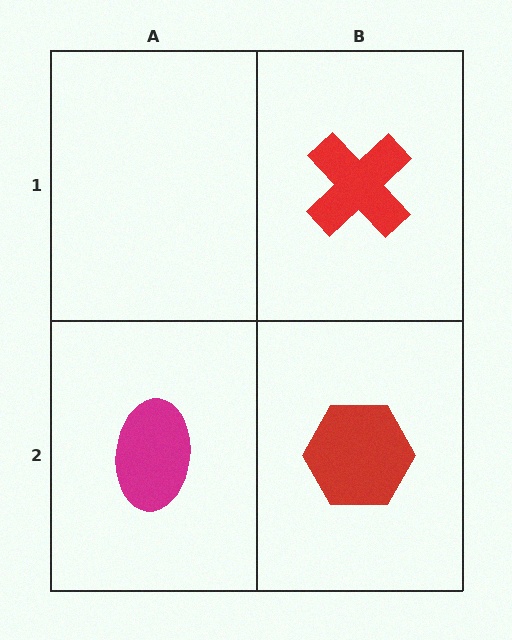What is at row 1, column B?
A red cross.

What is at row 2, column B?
A red hexagon.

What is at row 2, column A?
A magenta ellipse.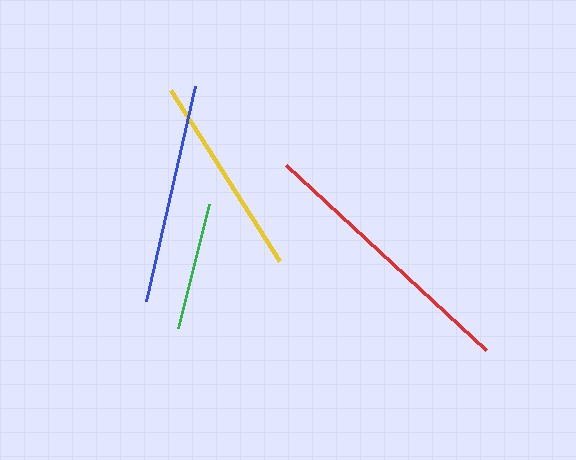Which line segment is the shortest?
The green line is the shortest at approximately 128 pixels.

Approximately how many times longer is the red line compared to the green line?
The red line is approximately 2.1 times the length of the green line.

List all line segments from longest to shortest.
From longest to shortest: red, blue, yellow, green.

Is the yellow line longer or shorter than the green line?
The yellow line is longer than the green line.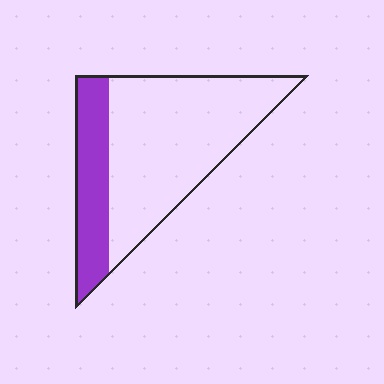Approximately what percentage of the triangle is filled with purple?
Approximately 25%.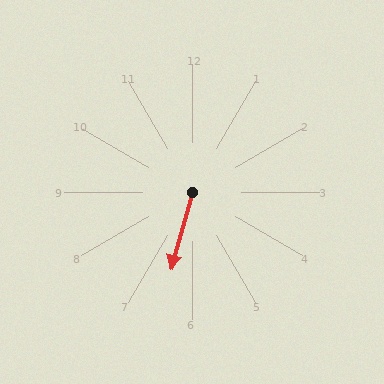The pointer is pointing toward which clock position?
Roughly 7 o'clock.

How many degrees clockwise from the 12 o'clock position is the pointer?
Approximately 196 degrees.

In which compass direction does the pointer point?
South.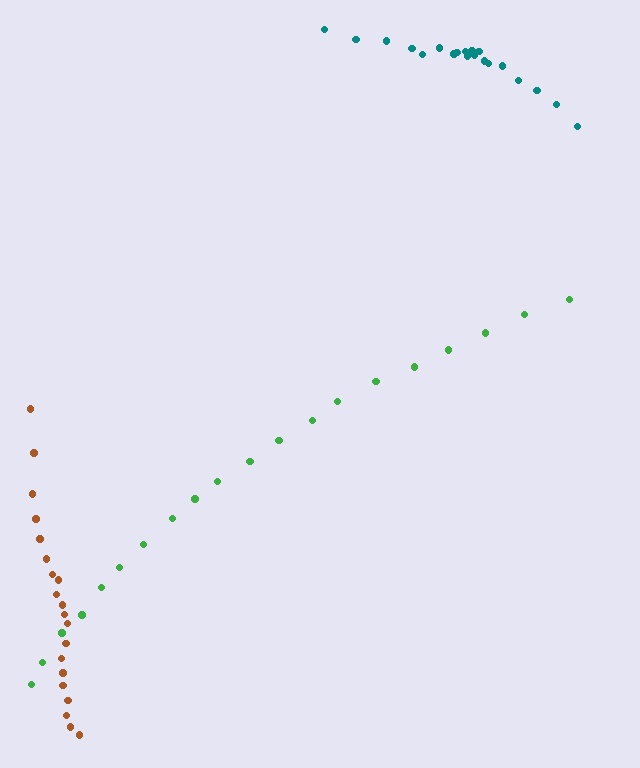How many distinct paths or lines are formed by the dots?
There are 3 distinct paths.